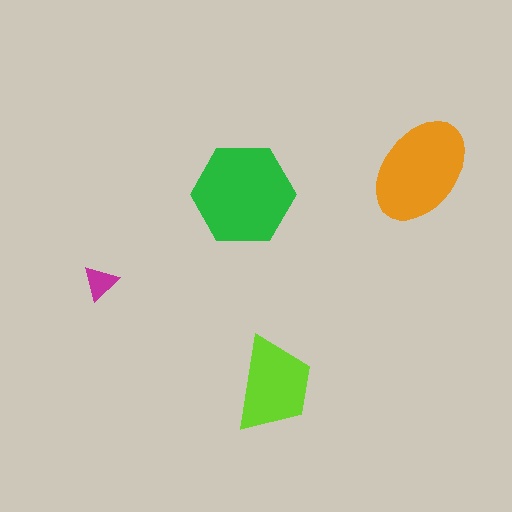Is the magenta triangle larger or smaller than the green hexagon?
Smaller.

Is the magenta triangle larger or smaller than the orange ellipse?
Smaller.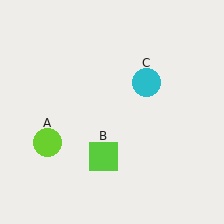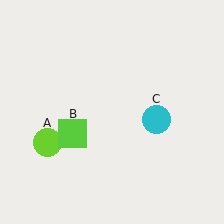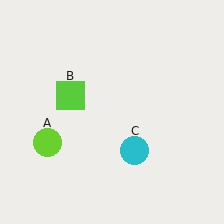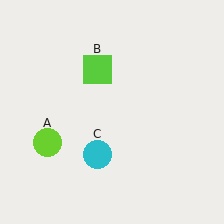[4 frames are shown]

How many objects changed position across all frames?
2 objects changed position: lime square (object B), cyan circle (object C).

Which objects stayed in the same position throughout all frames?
Lime circle (object A) remained stationary.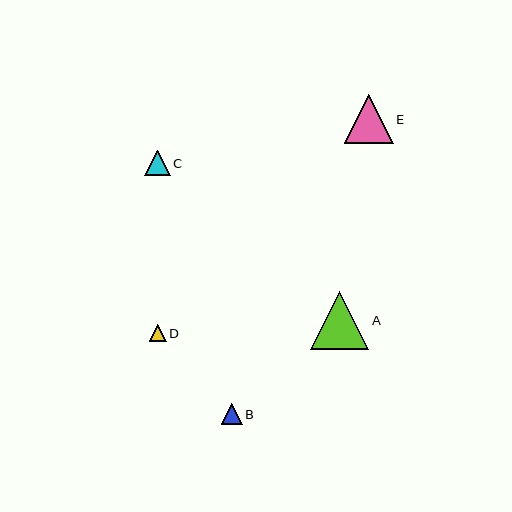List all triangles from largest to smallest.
From largest to smallest: A, E, C, B, D.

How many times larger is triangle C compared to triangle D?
Triangle C is approximately 1.5 times the size of triangle D.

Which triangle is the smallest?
Triangle D is the smallest with a size of approximately 17 pixels.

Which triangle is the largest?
Triangle A is the largest with a size of approximately 58 pixels.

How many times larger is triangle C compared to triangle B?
Triangle C is approximately 1.2 times the size of triangle B.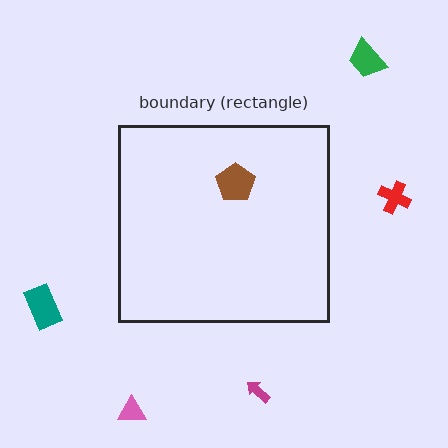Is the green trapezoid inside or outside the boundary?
Outside.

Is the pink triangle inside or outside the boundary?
Outside.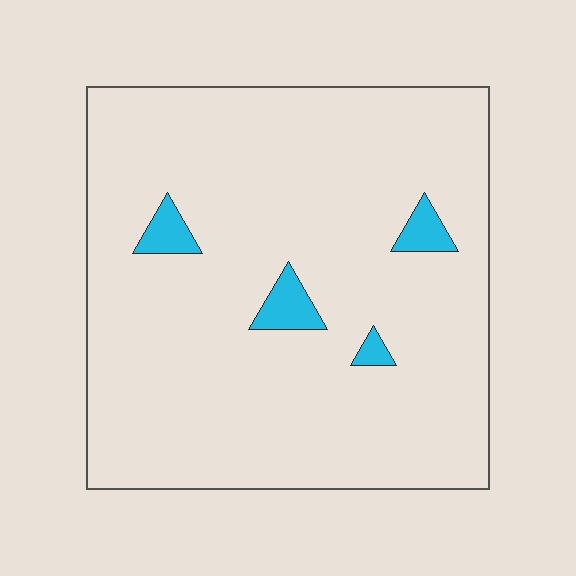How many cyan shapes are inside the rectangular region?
4.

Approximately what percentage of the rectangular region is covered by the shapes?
Approximately 5%.